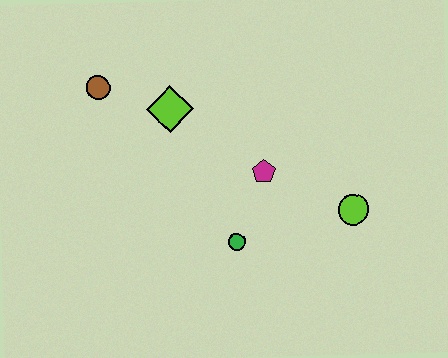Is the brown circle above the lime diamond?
Yes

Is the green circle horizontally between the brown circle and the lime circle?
Yes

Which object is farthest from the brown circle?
The lime circle is farthest from the brown circle.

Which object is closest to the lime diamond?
The brown circle is closest to the lime diamond.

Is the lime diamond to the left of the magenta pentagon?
Yes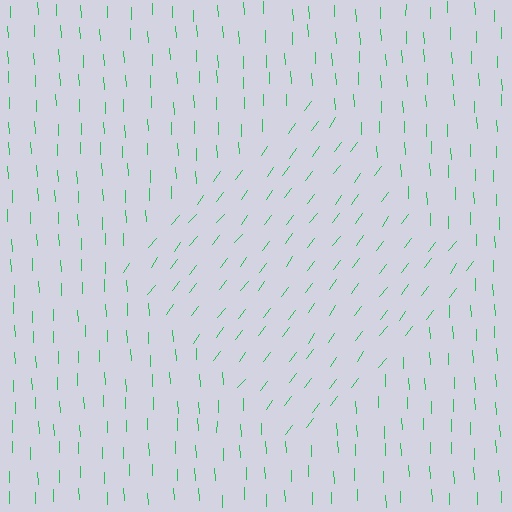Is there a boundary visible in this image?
Yes, there is a texture boundary formed by a change in line orientation.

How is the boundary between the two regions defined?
The boundary is defined purely by a change in line orientation (approximately 40 degrees difference). All lines are the same color and thickness.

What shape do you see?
I see a diamond.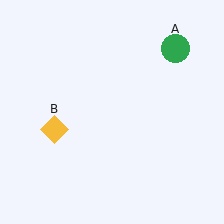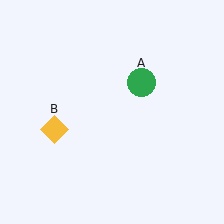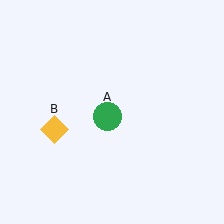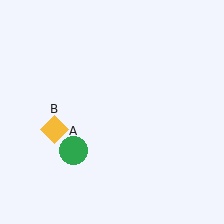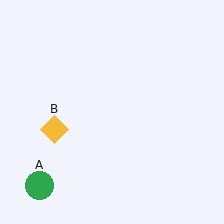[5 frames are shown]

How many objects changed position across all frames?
1 object changed position: green circle (object A).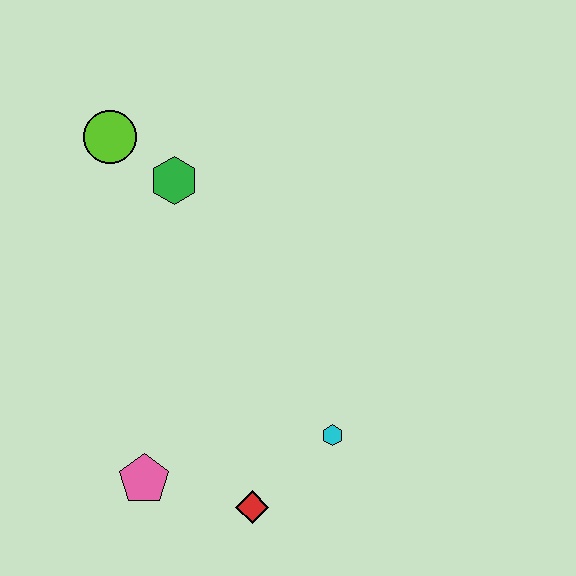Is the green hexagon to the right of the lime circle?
Yes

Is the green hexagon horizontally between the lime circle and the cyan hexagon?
Yes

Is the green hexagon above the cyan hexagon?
Yes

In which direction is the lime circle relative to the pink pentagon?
The lime circle is above the pink pentagon.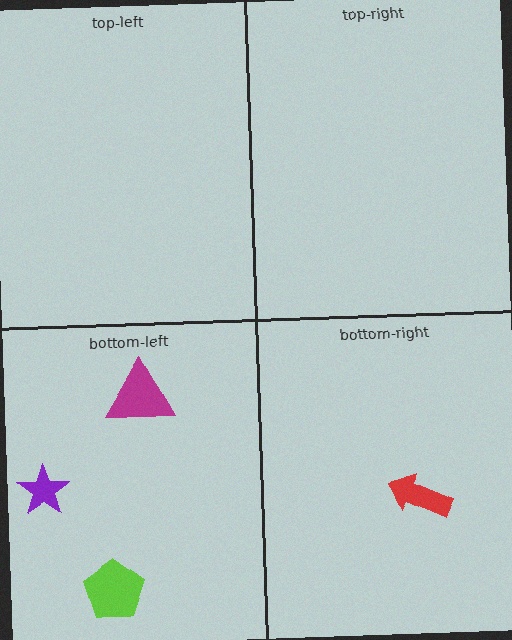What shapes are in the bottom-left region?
The purple star, the lime pentagon, the magenta triangle.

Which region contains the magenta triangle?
The bottom-left region.